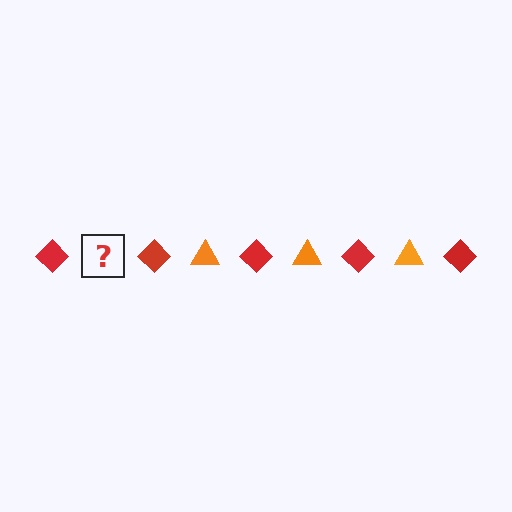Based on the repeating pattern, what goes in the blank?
The blank should be an orange triangle.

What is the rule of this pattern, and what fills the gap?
The rule is that the pattern alternates between red diamond and orange triangle. The gap should be filled with an orange triangle.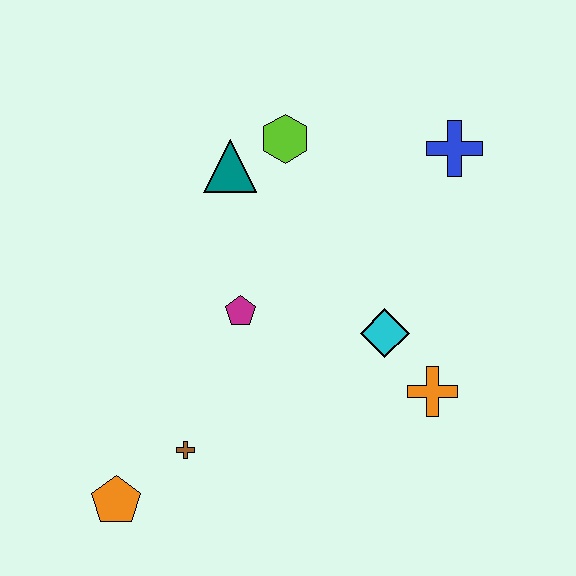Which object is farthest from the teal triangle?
The orange pentagon is farthest from the teal triangle.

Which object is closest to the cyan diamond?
The orange cross is closest to the cyan diamond.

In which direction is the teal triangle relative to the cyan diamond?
The teal triangle is above the cyan diamond.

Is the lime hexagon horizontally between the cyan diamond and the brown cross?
Yes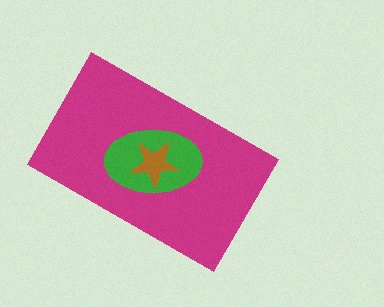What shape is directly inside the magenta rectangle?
The green ellipse.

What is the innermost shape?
The brown star.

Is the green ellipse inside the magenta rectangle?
Yes.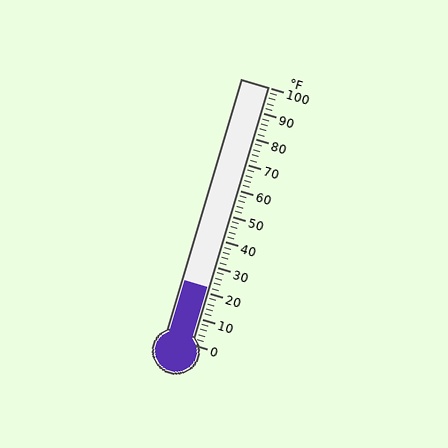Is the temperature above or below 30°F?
The temperature is below 30°F.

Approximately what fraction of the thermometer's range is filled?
The thermometer is filled to approximately 20% of its range.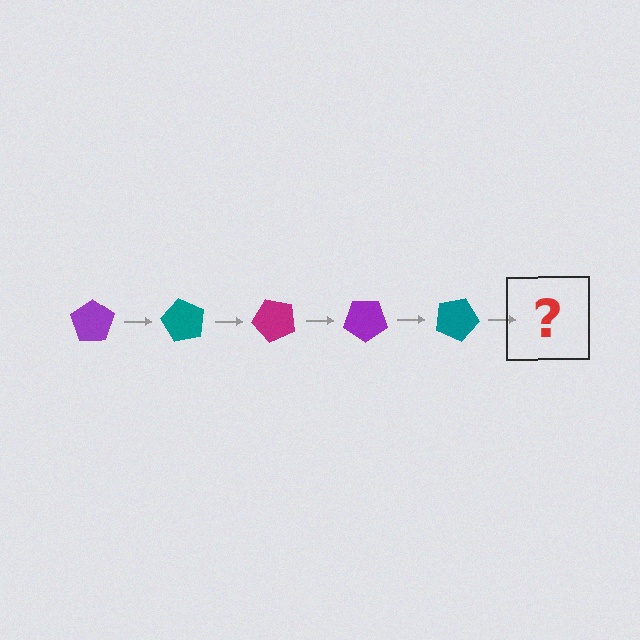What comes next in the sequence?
The next element should be a magenta pentagon, rotated 300 degrees from the start.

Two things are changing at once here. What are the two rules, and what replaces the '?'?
The two rules are that it rotates 60 degrees each step and the color cycles through purple, teal, and magenta. The '?' should be a magenta pentagon, rotated 300 degrees from the start.